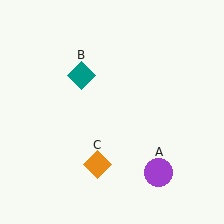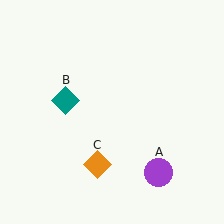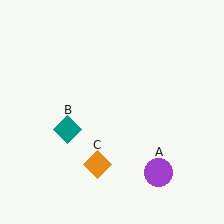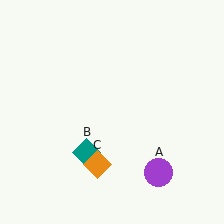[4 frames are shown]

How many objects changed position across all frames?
1 object changed position: teal diamond (object B).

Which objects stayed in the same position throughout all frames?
Purple circle (object A) and orange diamond (object C) remained stationary.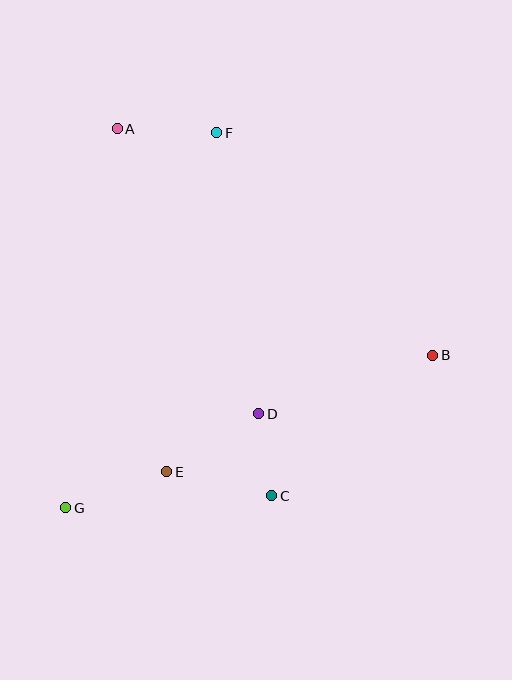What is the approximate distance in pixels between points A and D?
The distance between A and D is approximately 318 pixels.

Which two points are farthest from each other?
Points F and G are farthest from each other.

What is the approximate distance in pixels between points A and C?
The distance between A and C is approximately 398 pixels.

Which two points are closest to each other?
Points C and D are closest to each other.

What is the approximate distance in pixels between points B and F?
The distance between B and F is approximately 310 pixels.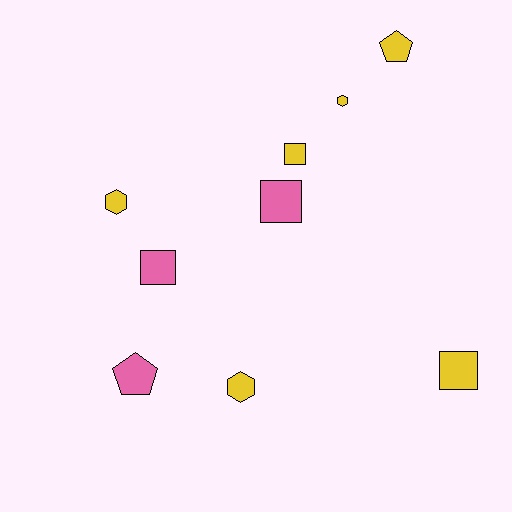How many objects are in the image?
There are 9 objects.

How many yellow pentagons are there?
There is 1 yellow pentagon.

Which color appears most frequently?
Yellow, with 6 objects.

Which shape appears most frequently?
Square, with 4 objects.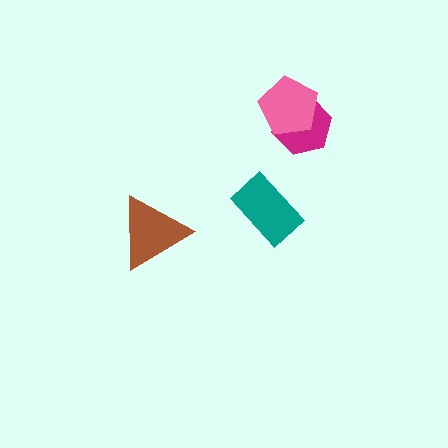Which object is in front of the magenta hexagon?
The pink pentagon is in front of the magenta hexagon.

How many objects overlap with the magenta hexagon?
1 object overlaps with the magenta hexagon.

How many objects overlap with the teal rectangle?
0 objects overlap with the teal rectangle.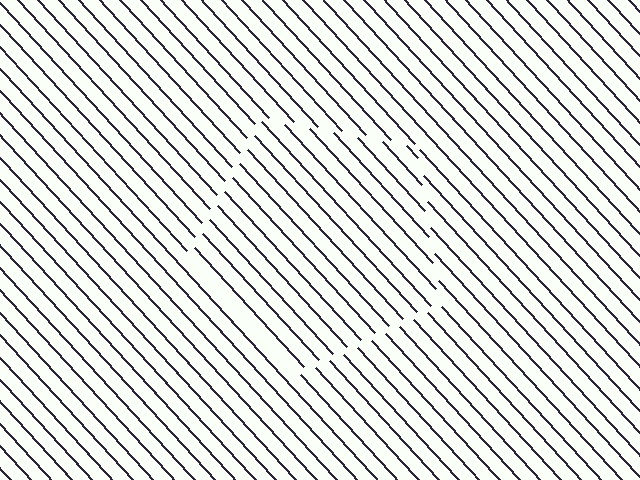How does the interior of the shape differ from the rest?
The interior of the shape contains the same grating, shifted by half a period — the contour is defined by the phase discontinuity where line-ends from the inner and outer gratings abut.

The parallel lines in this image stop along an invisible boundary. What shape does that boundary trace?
An illusory pentagon. The interior of the shape contains the same grating, shifted by half a period — the contour is defined by the phase discontinuity where line-ends from the inner and outer gratings abut.